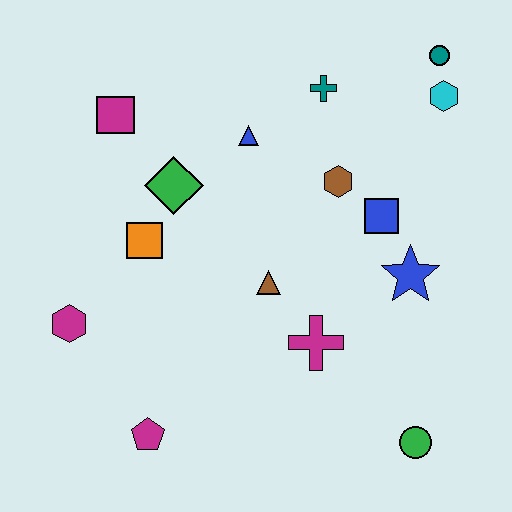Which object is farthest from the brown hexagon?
The magenta pentagon is farthest from the brown hexagon.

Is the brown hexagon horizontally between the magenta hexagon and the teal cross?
No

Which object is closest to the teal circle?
The cyan hexagon is closest to the teal circle.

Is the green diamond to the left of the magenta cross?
Yes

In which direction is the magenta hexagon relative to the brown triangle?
The magenta hexagon is to the left of the brown triangle.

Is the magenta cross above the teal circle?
No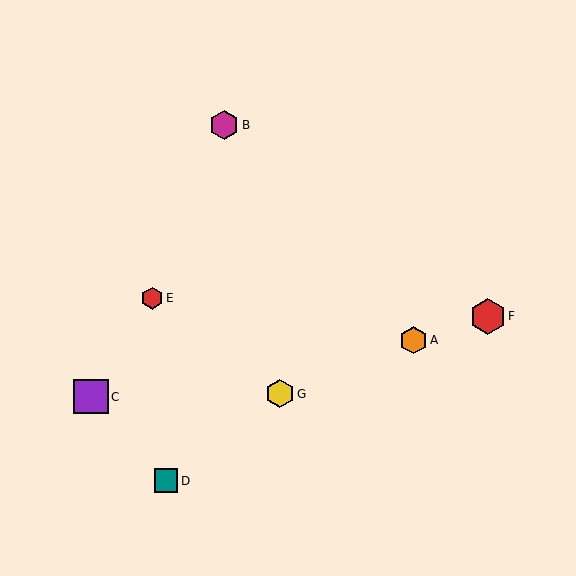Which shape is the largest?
The red hexagon (labeled F) is the largest.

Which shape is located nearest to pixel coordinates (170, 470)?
The teal square (labeled D) at (166, 481) is nearest to that location.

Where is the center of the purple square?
The center of the purple square is at (91, 397).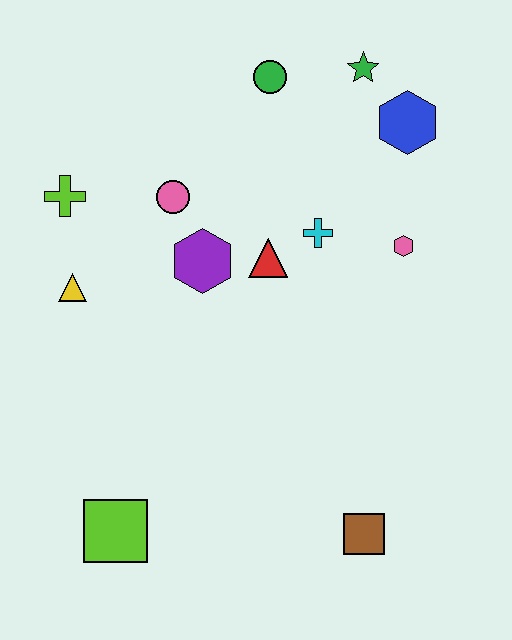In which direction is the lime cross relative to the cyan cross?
The lime cross is to the left of the cyan cross.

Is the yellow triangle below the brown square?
No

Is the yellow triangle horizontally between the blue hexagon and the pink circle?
No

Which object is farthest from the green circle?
The lime square is farthest from the green circle.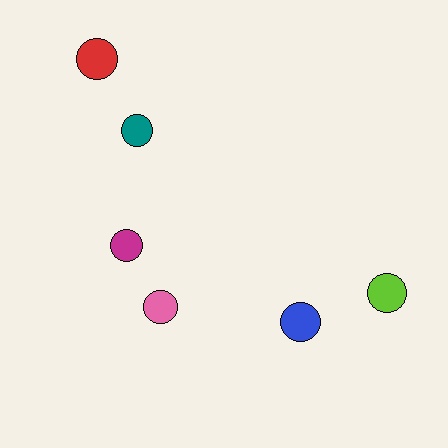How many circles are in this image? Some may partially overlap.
There are 6 circles.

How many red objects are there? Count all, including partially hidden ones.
There is 1 red object.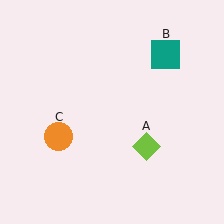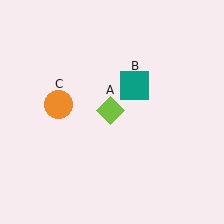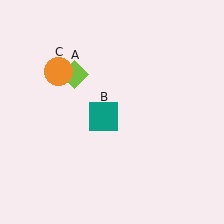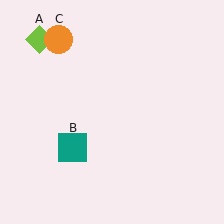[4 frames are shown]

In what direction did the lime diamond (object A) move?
The lime diamond (object A) moved up and to the left.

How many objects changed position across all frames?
3 objects changed position: lime diamond (object A), teal square (object B), orange circle (object C).